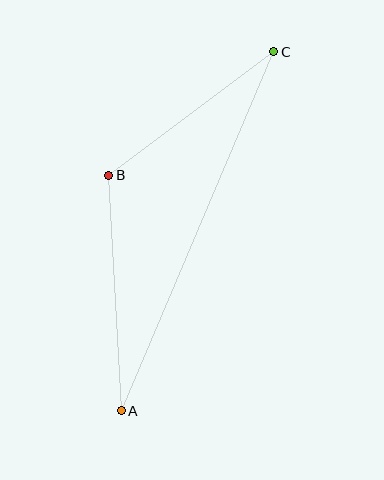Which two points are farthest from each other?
Points A and C are farthest from each other.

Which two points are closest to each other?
Points B and C are closest to each other.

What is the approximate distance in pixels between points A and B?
The distance between A and B is approximately 235 pixels.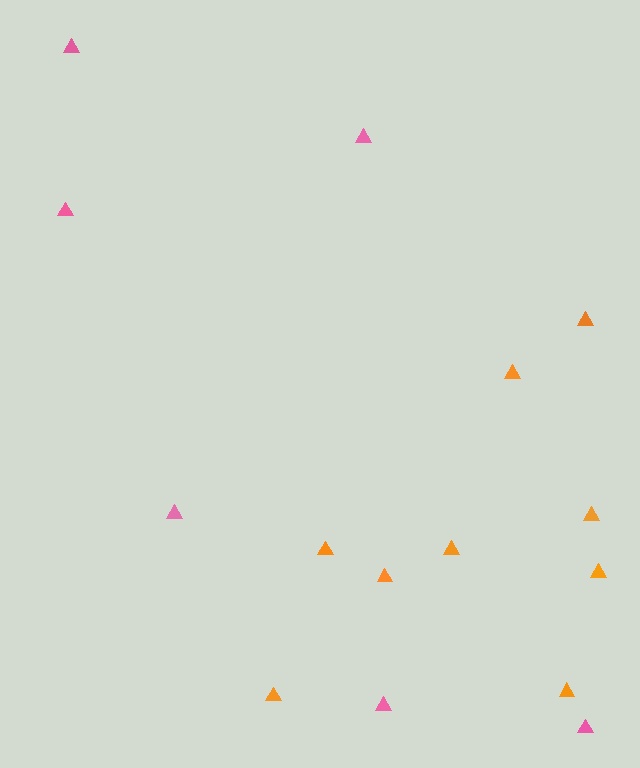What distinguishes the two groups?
There are 2 groups: one group of pink triangles (6) and one group of orange triangles (9).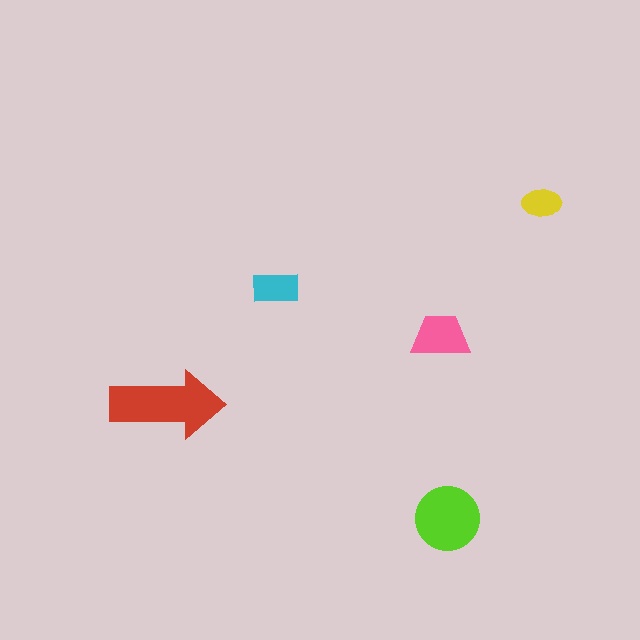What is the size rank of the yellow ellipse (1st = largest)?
5th.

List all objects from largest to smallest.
The red arrow, the lime circle, the pink trapezoid, the cyan rectangle, the yellow ellipse.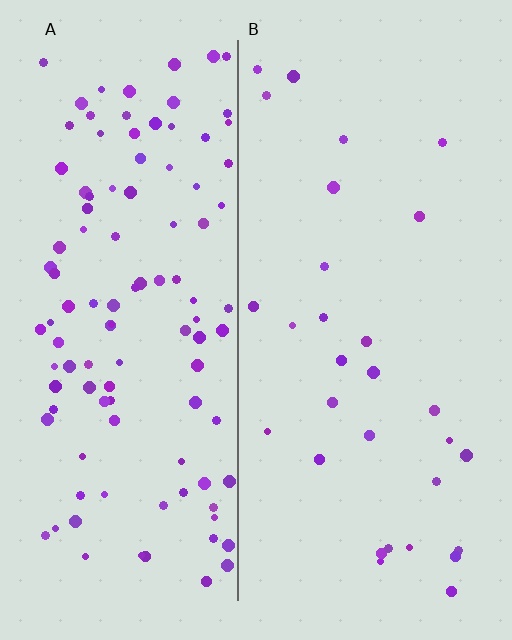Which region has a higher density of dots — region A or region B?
A (the left).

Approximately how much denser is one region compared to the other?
Approximately 3.6× — region A over region B.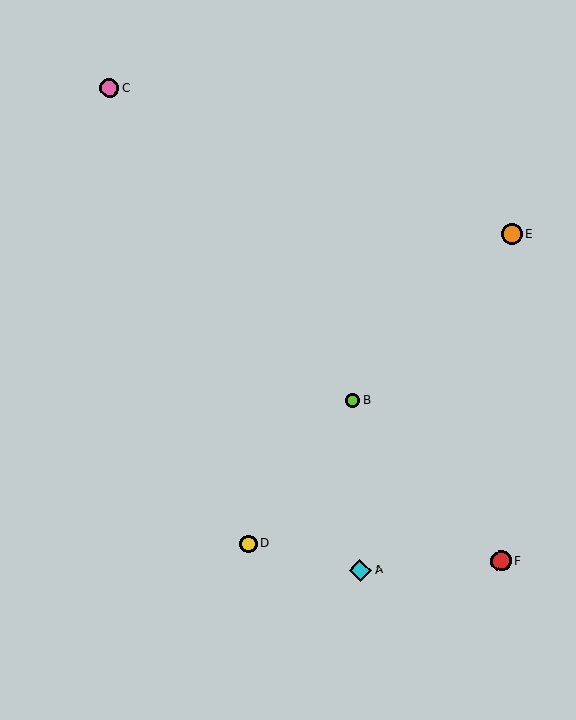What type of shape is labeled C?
Shape C is a pink circle.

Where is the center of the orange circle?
The center of the orange circle is at (512, 234).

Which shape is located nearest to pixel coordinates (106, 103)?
The pink circle (labeled C) at (110, 88) is nearest to that location.